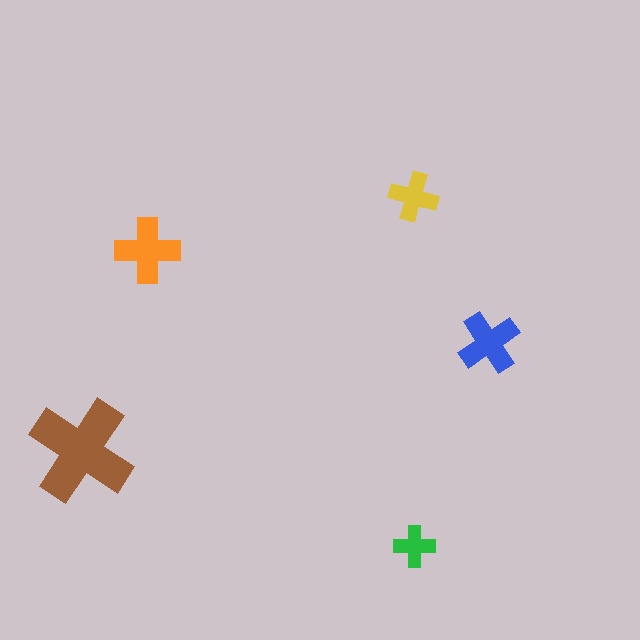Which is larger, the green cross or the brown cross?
The brown one.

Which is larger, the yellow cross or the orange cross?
The orange one.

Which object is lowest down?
The green cross is bottommost.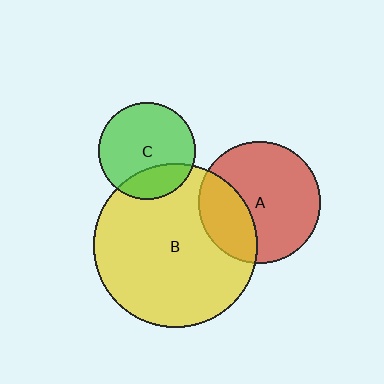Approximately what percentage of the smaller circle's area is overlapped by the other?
Approximately 30%.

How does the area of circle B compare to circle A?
Approximately 1.8 times.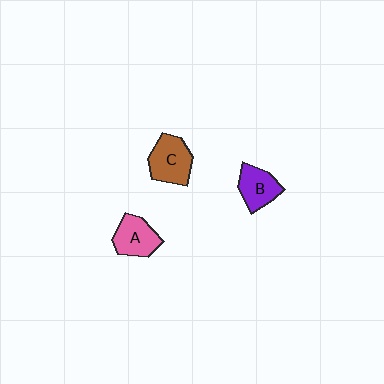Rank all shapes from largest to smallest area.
From largest to smallest: C (brown), A (pink), B (purple).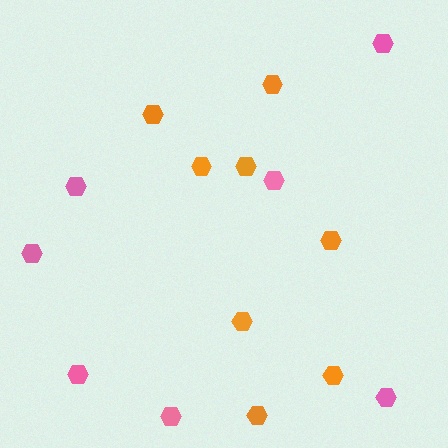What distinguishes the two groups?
There are 2 groups: one group of pink hexagons (7) and one group of orange hexagons (8).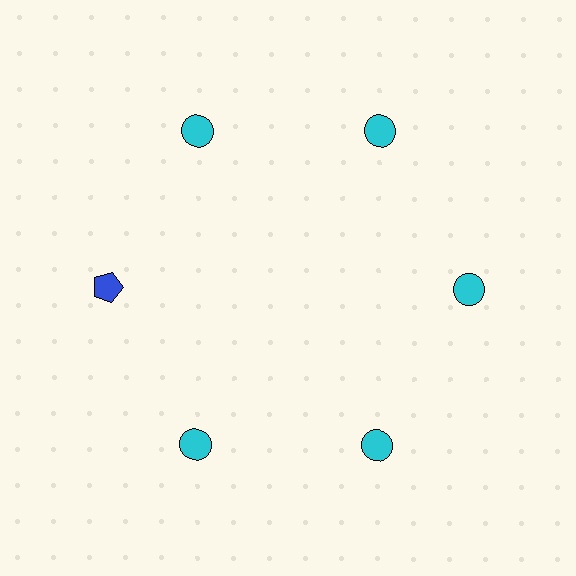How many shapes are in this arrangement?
There are 6 shapes arranged in a ring pattern.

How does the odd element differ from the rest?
It differs in both color (blue instead of cyan) and shape (pentagon instead of circle).